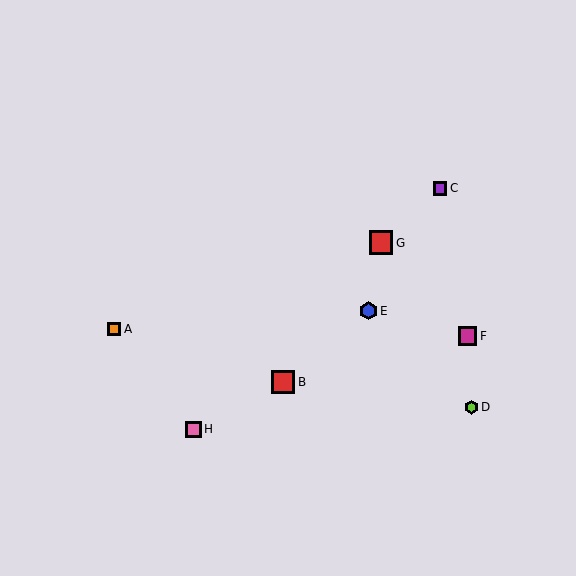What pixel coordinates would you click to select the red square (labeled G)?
Click at (381, 243) to select the red square G.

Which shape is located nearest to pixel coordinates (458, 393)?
The lime hexagon (labeled D) at (471, 407) is nearest to that location.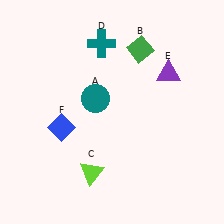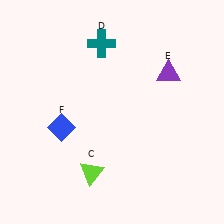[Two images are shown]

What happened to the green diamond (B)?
The green diamond (B) was removed in Image 2. It was in the top-right area of Image 1.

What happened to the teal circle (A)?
The teal circle (A) was removed in Image 2. It was in the top-left area of Image 1.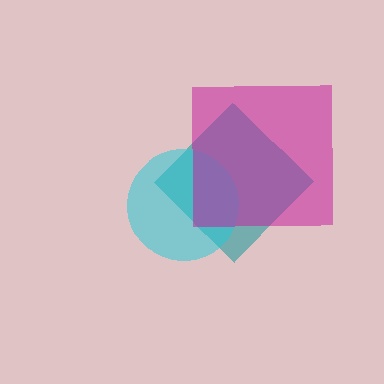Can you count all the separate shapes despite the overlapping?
Yes, there are 3 separate shapes.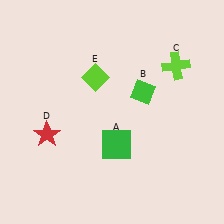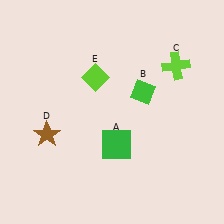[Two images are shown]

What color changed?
The star (D) changed from red in Image 1 to brown in Image 2.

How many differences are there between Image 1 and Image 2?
There is 1 difference between the two images.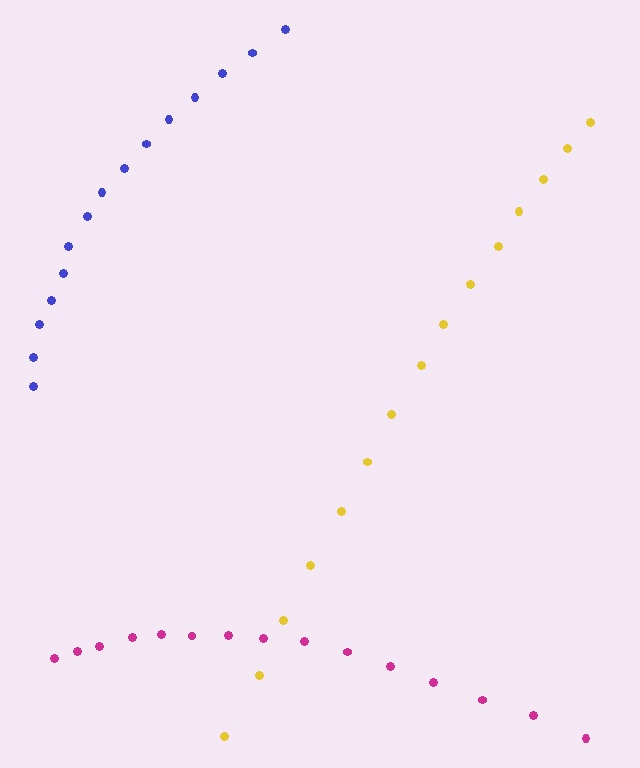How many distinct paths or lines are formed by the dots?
There are 3 distinct paths.